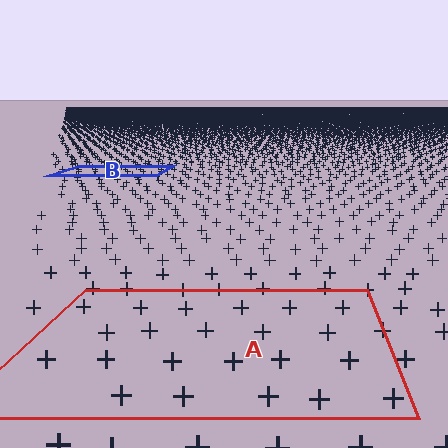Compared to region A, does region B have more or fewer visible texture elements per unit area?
Region B has more texture elements per unit area — they are packed more densely because it is farther away.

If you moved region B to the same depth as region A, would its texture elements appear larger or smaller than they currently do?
They would appear larger. At a closer depth, the same texture elements are projected at a bigger on-screen size.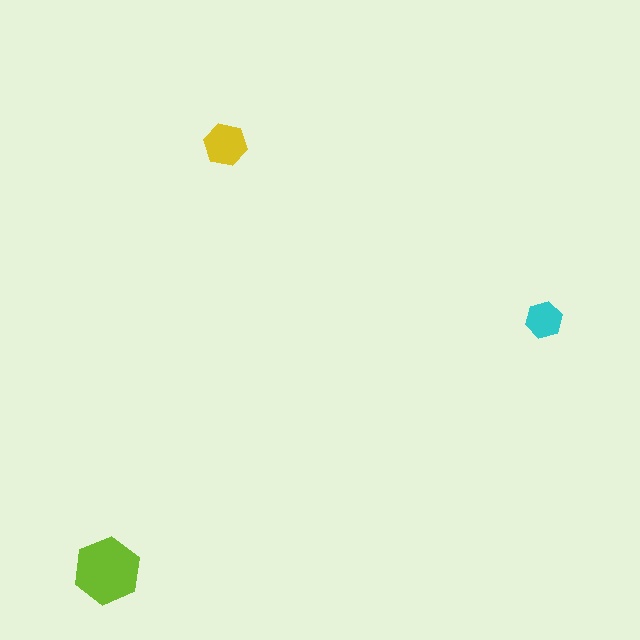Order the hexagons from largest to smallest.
the lime one, the yellow one, the cyan one.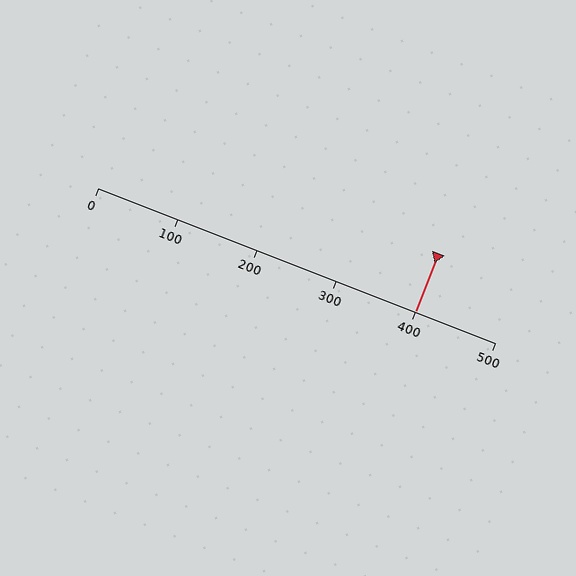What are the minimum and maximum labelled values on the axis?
The axis runs from 0 to 500.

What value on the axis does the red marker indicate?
The marker indicates approximately 400.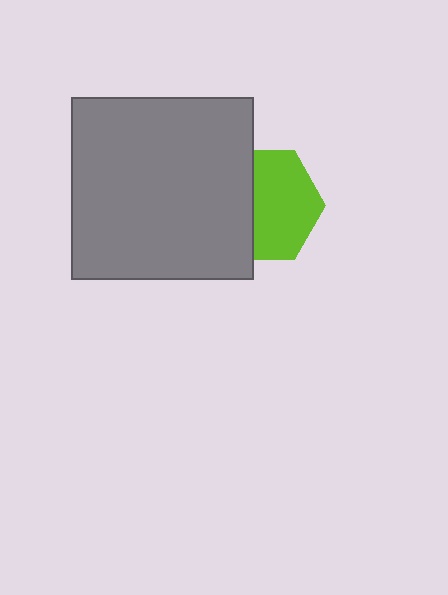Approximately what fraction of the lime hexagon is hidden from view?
Roughly 41% of the lime hexagon is hidden behind the gray square.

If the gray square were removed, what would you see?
You would see the complete lime hexagon.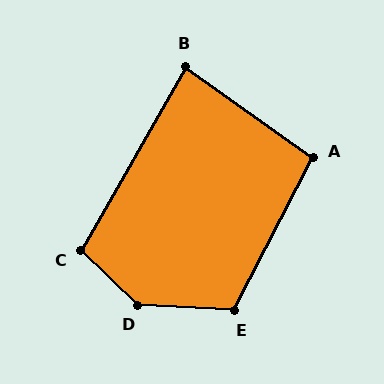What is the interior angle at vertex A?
Approximately 98 degrees (obtuse).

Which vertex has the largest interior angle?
D, at approximately 139 degrees.